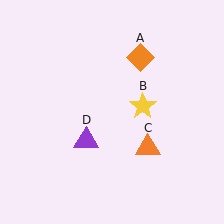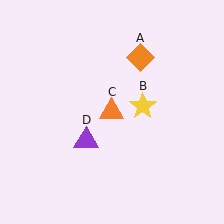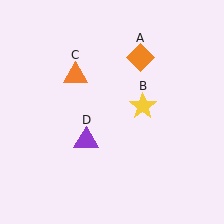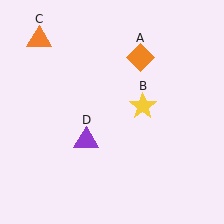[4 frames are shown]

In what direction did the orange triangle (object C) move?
The orange triangle (object C) moved up and to the left.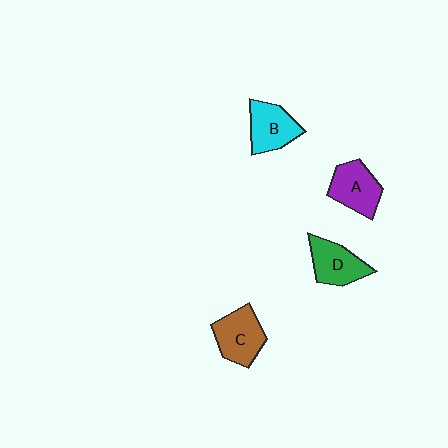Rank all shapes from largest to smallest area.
From largest to smallest: C (brown), A (purple), B (cyan), D (green).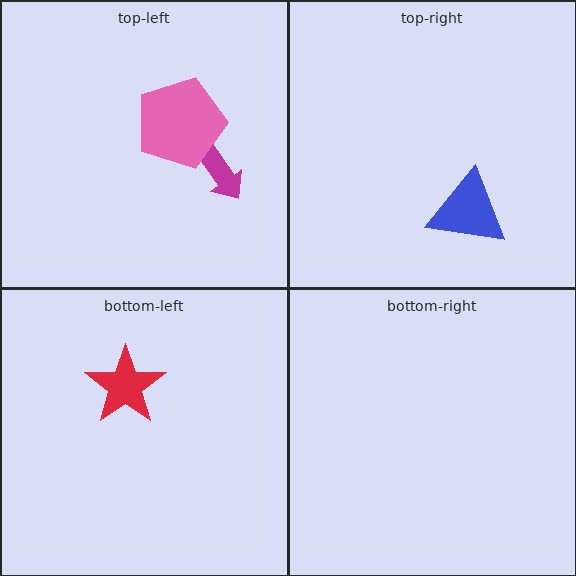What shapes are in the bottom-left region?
The red star.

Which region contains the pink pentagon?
The top-left region.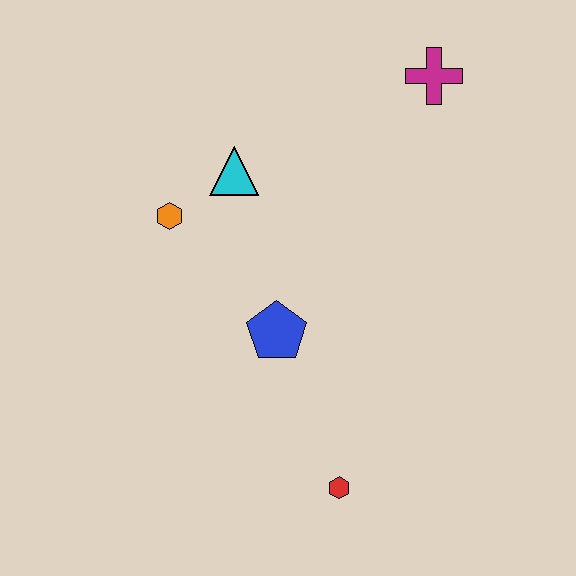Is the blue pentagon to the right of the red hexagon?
No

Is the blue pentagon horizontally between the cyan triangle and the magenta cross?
Yes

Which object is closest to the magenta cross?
The cyan triangle is closest to the magenta cross.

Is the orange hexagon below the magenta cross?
Yes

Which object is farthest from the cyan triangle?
The red hexagon is farthest from the cyan triangle.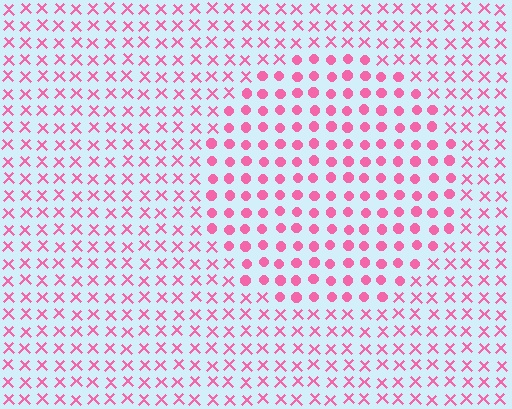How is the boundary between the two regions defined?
The boundary is defined by a change in element shape: circles inside vs. X marks outside. All elements share the same color and spacing.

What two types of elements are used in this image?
The image uses circles inside the circle region and X marks outside it.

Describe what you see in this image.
The image is filled with small pink elements arranged in a uniform grid. A circle-shaped region contains circles, while the surrounding area contains X marks. The boundary is defined purely by the change in element shape.